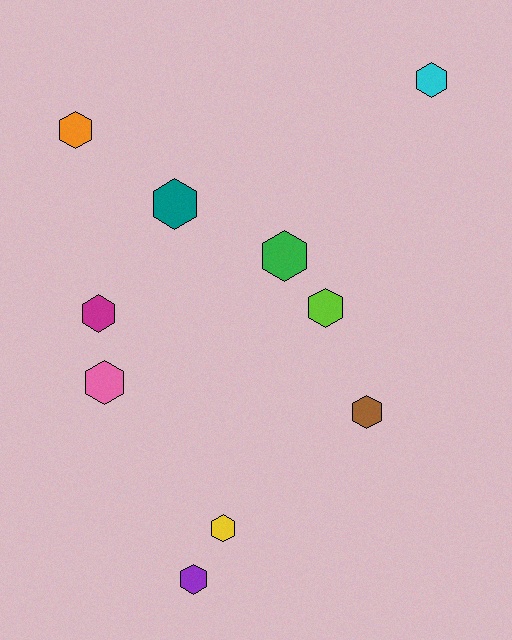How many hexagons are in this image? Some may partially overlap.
There are 10 hexagons.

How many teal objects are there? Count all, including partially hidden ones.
There is 1 teal object.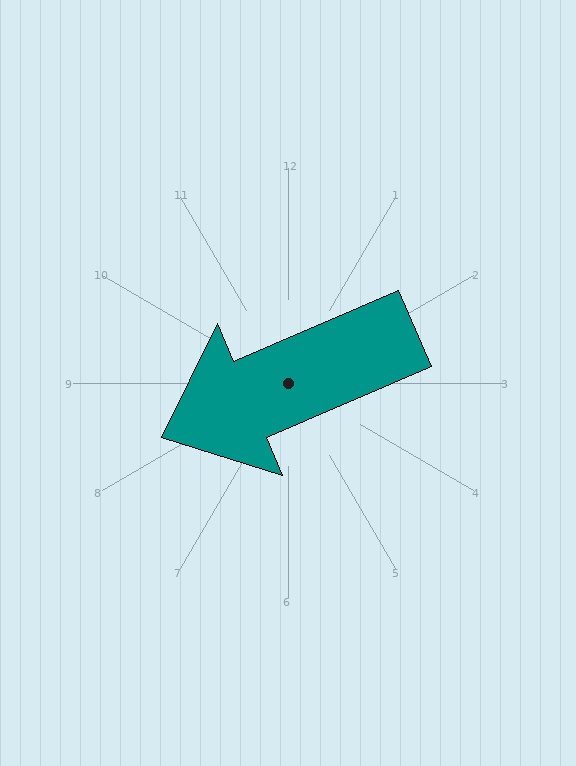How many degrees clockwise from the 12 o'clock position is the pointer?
Approximately 247 degrees.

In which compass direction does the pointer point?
Southwest.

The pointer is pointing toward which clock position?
Roughly 8 o'clock.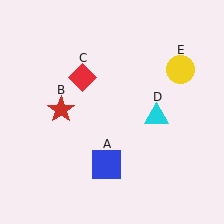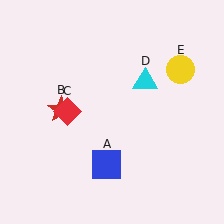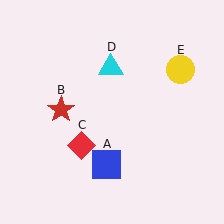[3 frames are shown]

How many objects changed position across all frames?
2 objects changed position: red diamond (object C), cyan triangle (object D).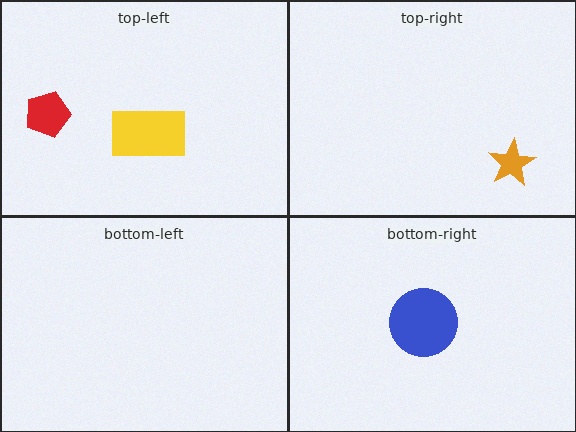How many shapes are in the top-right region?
1.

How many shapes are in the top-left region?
2.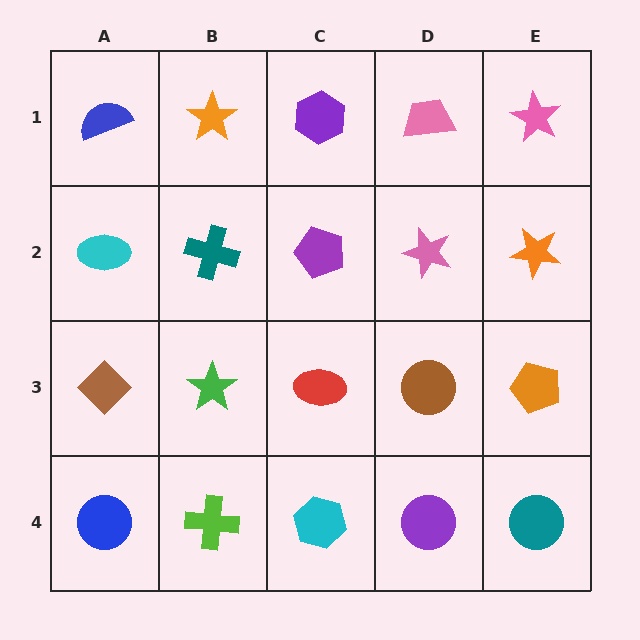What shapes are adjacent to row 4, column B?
A green star (row 3, column B), a blue circle (row 4, column A), a cyan hexagon (row 4, column C).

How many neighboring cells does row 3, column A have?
3.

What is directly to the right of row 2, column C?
A pink star.